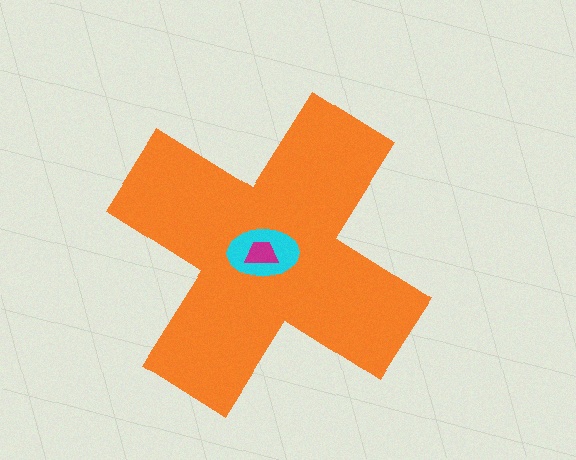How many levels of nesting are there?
3.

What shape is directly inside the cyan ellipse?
The magenta trapezoid.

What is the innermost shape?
The magenta trapezoid.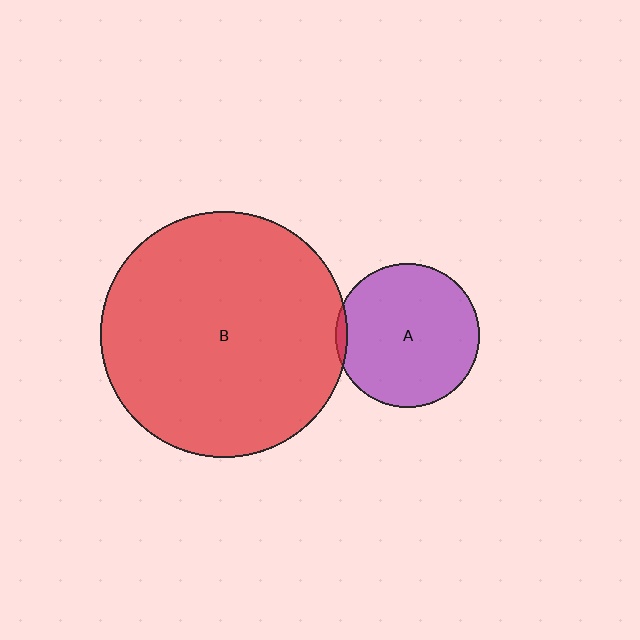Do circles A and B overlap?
Yes.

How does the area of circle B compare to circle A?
Approximately 2.9 times.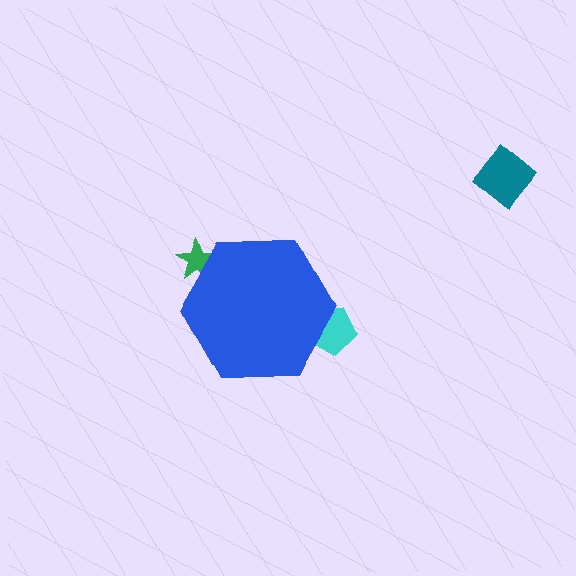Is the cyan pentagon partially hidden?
Yes, the cyan pentagon is partially hidden behind the blue hexagon.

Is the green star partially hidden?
Yes, the green star is partially hidden behind the blue hexagon.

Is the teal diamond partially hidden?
No, the teal diamond is fully visible.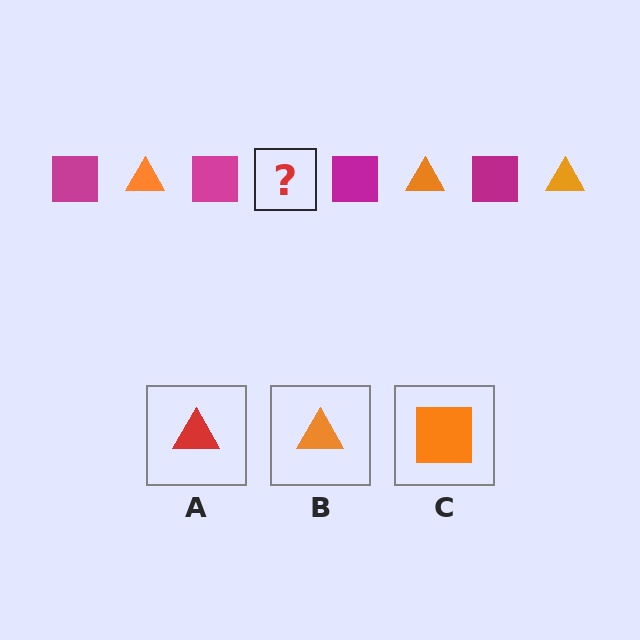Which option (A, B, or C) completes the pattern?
B.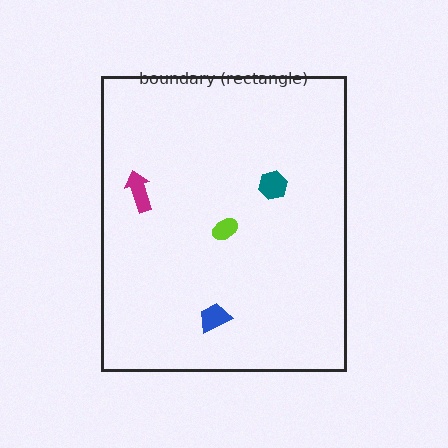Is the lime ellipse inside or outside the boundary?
Inside.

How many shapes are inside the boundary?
4 inside, 0 outside.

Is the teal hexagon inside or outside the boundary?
Inside.